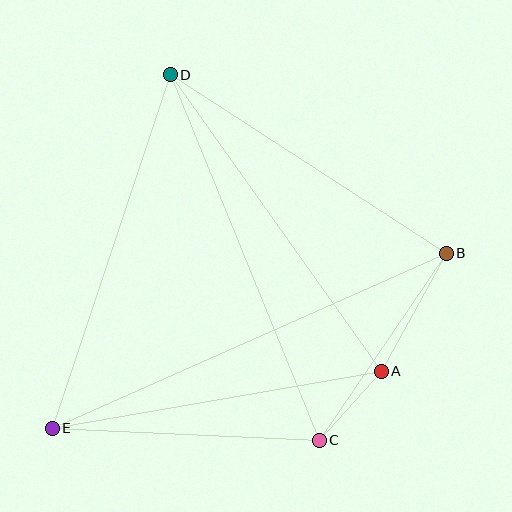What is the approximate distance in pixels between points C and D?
The distance between C and D is approximately 395 pixels.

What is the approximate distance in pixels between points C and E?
The distance between C and E is approximately 267 pixels.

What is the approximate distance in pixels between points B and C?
The distance between B and C is approximately 226 pixels.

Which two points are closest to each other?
Points A and C are closest to each other.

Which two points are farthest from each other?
Points B and E are farthest from each other.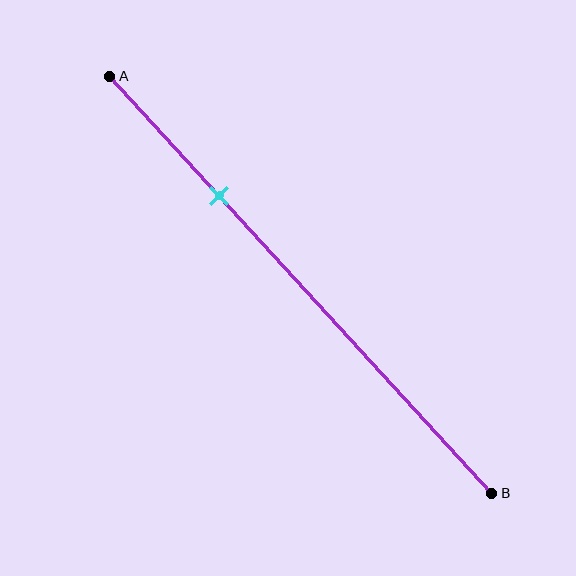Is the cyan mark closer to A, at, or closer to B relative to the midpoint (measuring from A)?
The cyan mark is closer to point A than the midpoint of segment AB.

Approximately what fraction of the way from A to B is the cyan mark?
The cyan mark is approximately 30% of the way from A to B.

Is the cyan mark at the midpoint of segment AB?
No, the mark is at about 30% from A, not at the 50% midpoint.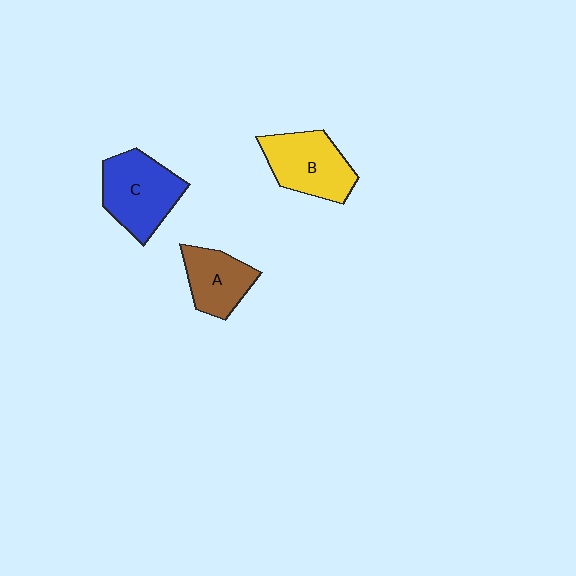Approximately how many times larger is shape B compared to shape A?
Approximately 1.3 times.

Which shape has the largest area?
Shape C (blue).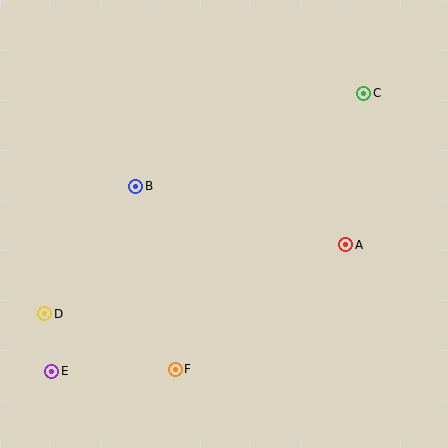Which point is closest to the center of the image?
Point B at (136, 186) is closest to the center.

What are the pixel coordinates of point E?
Point E is at (52, 371).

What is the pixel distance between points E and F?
The distance between E and F is 124 pixels.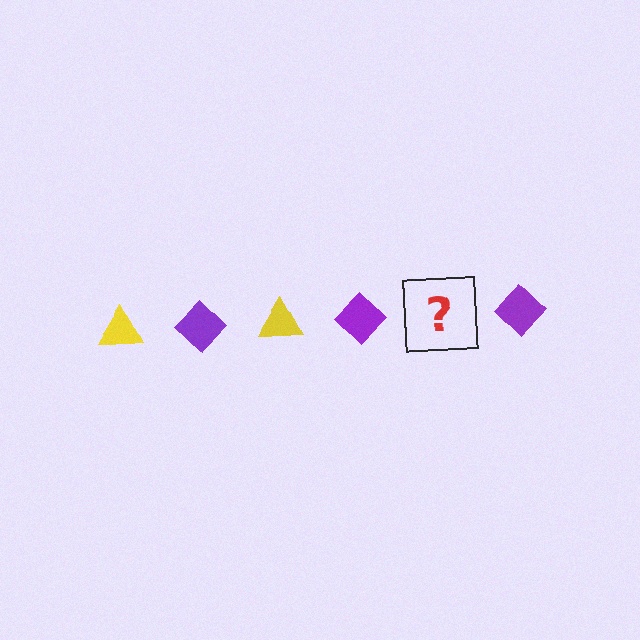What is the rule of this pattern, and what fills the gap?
The rule is that the pattern alternates between yellow triangle and purple diamond. The gap should be filled with a yellow triangle.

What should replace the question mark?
The question mark should be replaced with a yellow triangle.